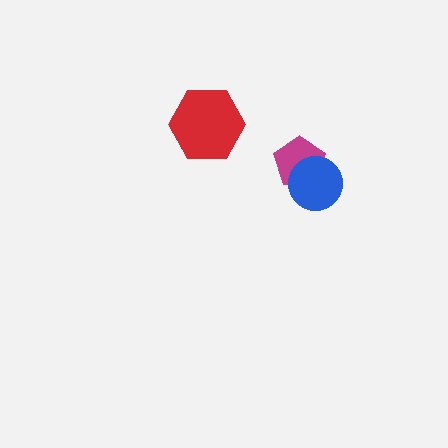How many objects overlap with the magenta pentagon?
1 object overlaps with the magenta pentagon.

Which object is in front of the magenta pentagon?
The blue circle is in front of the magenta pentagon.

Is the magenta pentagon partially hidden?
Yes, it is partially covered by another shape.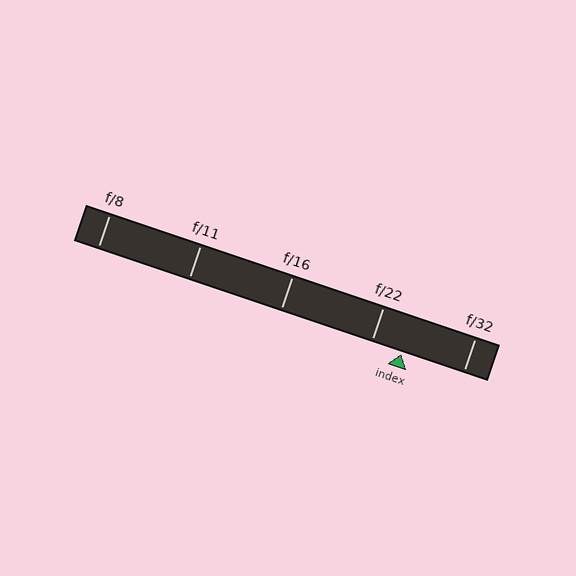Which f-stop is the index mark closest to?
The index mark is closest to f/22.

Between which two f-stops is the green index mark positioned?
The index mark is between f/22 and f/32.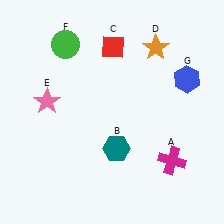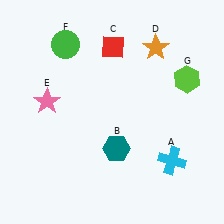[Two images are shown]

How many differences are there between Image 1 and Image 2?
There are 2 differences between the two images.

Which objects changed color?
A changed from magenta to cyan. G changed from blue to lime.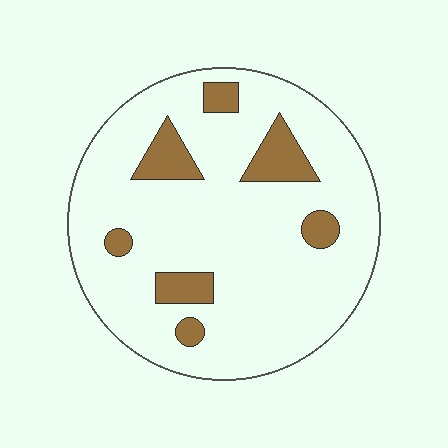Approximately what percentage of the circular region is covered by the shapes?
Approximately 15%.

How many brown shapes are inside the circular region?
7.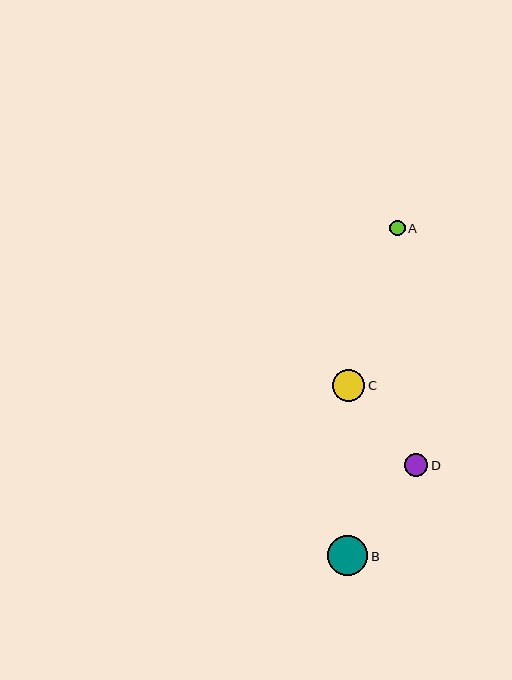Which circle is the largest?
Circle B is the largest with a size of approximately 40 pixels.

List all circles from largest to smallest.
From largest to smallest: B, C, D, A.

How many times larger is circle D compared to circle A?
Circle D is approximately 1.5 times the size of circle A.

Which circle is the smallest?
Circle A is the smallest with a size of approximately 15 pixels.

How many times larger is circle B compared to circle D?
Circle B is approximately 1.7 times the size of circle D.